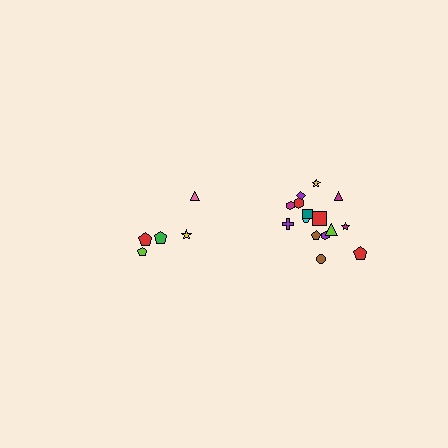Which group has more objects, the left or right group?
The right group.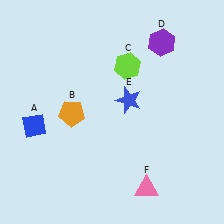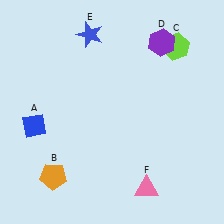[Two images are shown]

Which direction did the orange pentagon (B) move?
The orange pentagon (B) moved down.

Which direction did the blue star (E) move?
The blue star (E) moved up.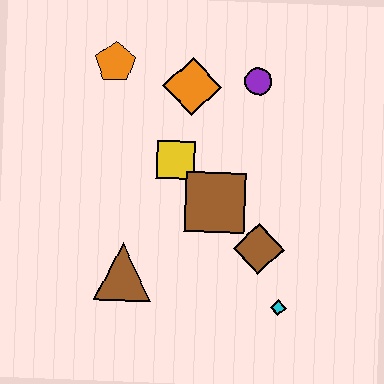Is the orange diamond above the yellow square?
Yes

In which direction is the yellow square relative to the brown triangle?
The yellow square is above the brown triangle.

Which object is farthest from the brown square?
The orange pentagon is farthest from the brown square.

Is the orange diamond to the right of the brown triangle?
Yes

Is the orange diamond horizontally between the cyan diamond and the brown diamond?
No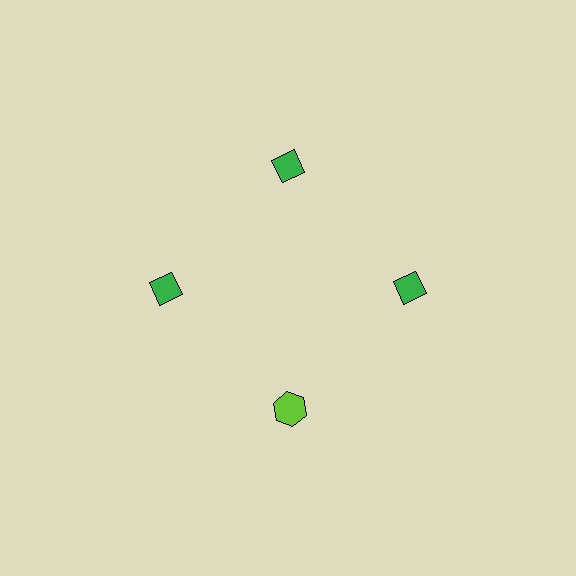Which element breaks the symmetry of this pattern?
The lime hexagon at roughly the 6 o'clock position breaks the symmetry. All other shapes are green diamonds.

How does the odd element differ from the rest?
It differs in both color (lime instead of green) and shape (hexagon instead of diamond).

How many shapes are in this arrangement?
There are 4 shapes arranged in a ring pattern.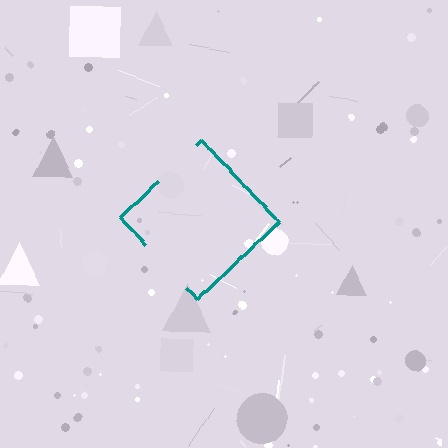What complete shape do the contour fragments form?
The contour fragments form a diamond.